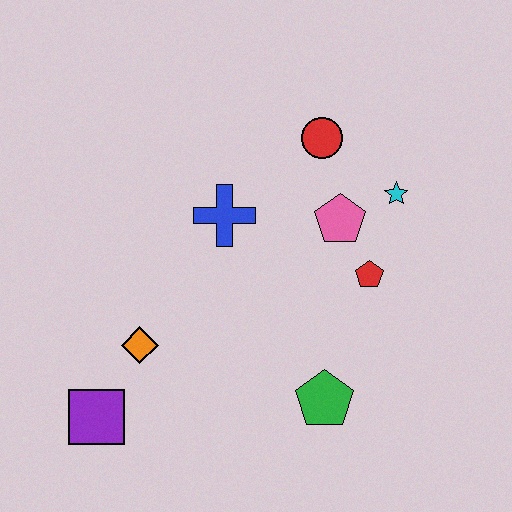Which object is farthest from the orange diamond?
The cyan star is farthest from the orange diamond.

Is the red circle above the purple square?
Yes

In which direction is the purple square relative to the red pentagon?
The purple square is to the left of the red pentagon.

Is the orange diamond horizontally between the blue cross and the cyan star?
No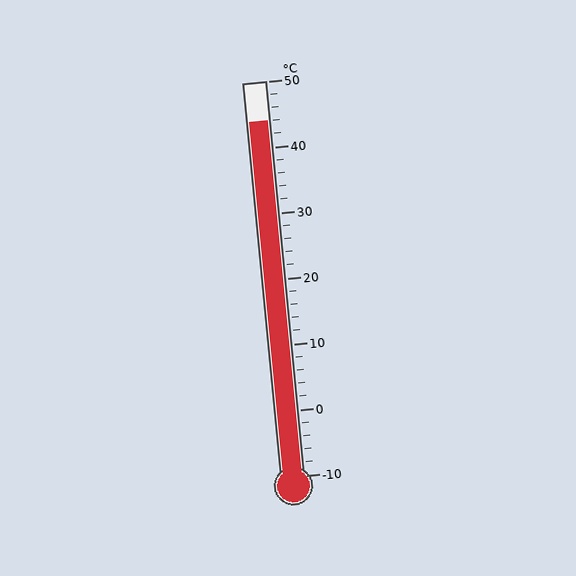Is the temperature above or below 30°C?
The temperature is above 30°C.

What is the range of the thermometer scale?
The thermometer scale ranges from -10°C to 50°C.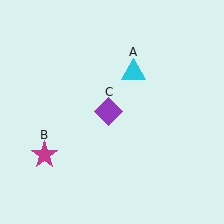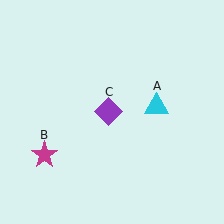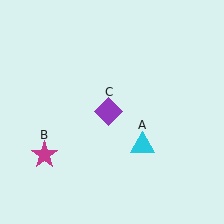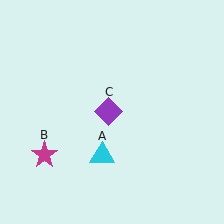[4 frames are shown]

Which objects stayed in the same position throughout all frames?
Magenta star (object B) and purple diamond (object C) remained stationary.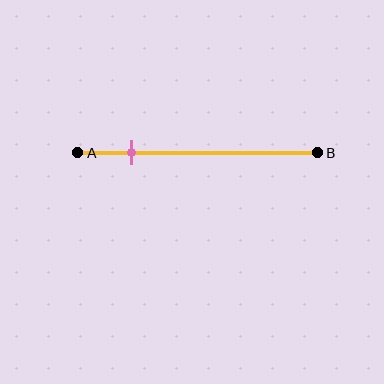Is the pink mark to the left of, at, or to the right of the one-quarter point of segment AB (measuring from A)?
The pink mark is approximately at the one-quarter point of segment AB.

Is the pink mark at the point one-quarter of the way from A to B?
Yes, the mark is approximately at the one-quarter point.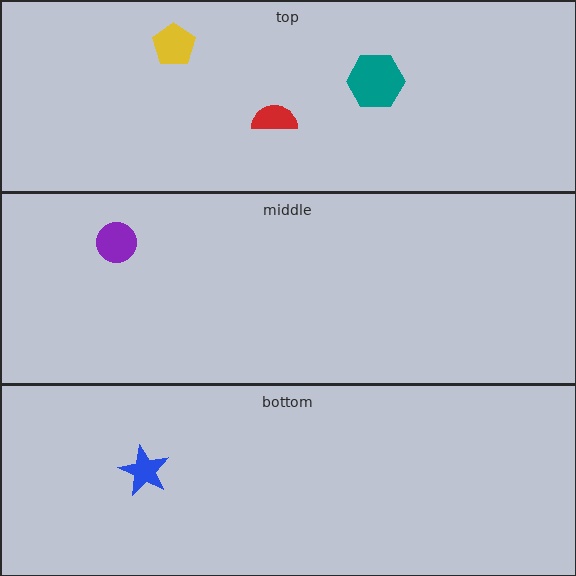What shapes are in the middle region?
The purple circle.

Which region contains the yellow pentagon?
The top region.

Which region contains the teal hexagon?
The top region.